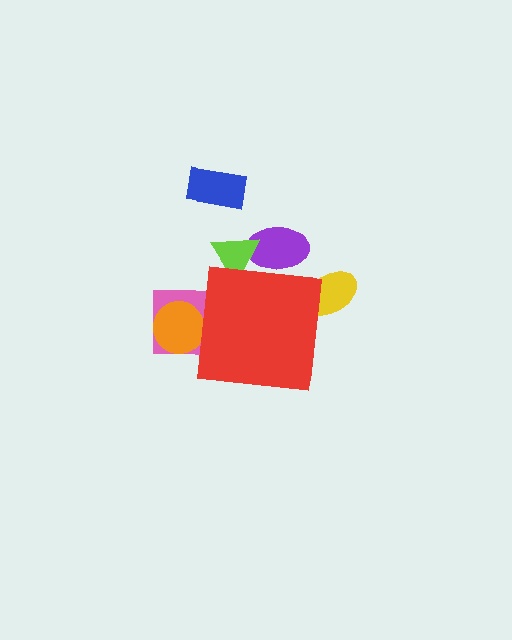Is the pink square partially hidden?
Yes, the pink square is partially hidden behind the red square.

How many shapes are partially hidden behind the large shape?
5 shapes are partially hidden.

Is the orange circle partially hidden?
Yes, the orange circle is partially hidden behind the red square.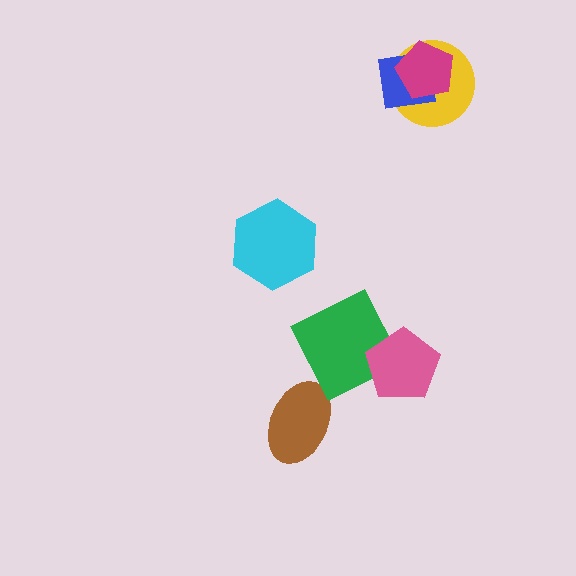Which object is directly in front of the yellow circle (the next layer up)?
The blue square is directly in front of the yellow circle.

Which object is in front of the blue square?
The magenta pentagon is in front of the blue square.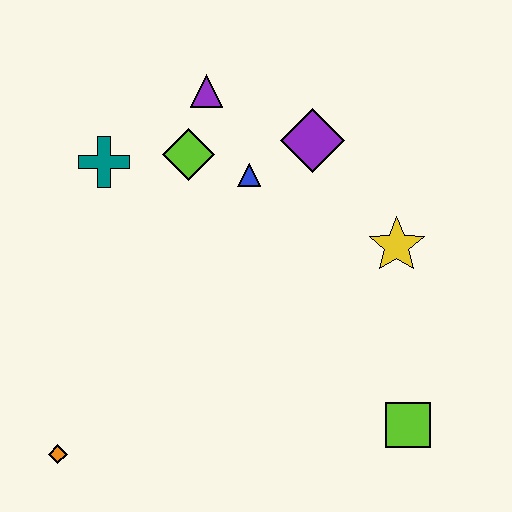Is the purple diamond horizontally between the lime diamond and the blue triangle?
No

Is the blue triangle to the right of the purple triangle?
Yes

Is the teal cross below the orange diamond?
No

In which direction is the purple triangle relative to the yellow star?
The purple triangle is to the left of the yellow star.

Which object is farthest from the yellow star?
The orange diamond is farthest from the yellow star.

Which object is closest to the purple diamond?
The blue triangle is closest to the purple diamond.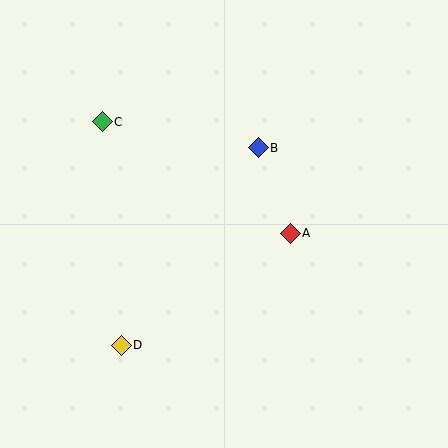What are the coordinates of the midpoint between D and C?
The midpoint between D and C is at (112, 234).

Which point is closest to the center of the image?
Point A at (290, 233) is closest to the center.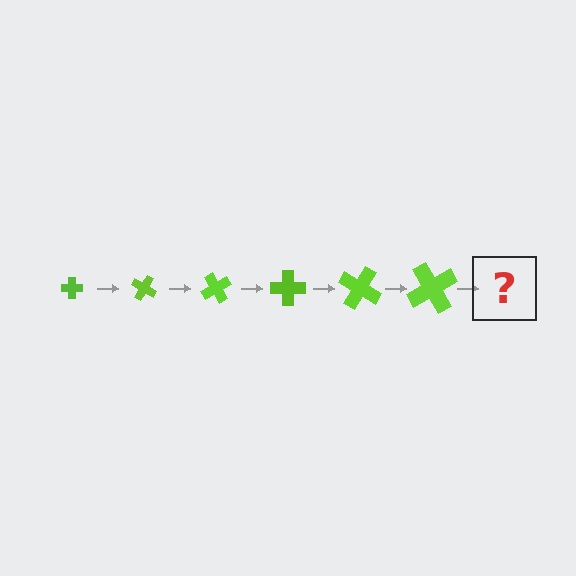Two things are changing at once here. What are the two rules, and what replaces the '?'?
The two rules are that the cross grows larger each step and it rotates 30 degrees each step. The '?' should be a cross, larger than the previous one and rotated 180 degrees from the start.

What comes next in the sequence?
The next element should be a cross, larger than the previous one and rotated 180 degrees from the start.